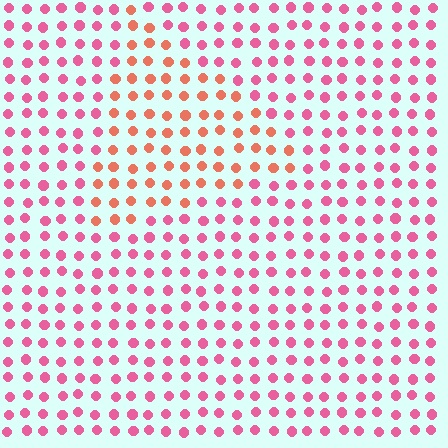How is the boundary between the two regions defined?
The boundary is defined purely by a slight shift in hue (about 36 degrees). Spacing, size, and orientation are identical on both sides.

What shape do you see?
I see a triangle.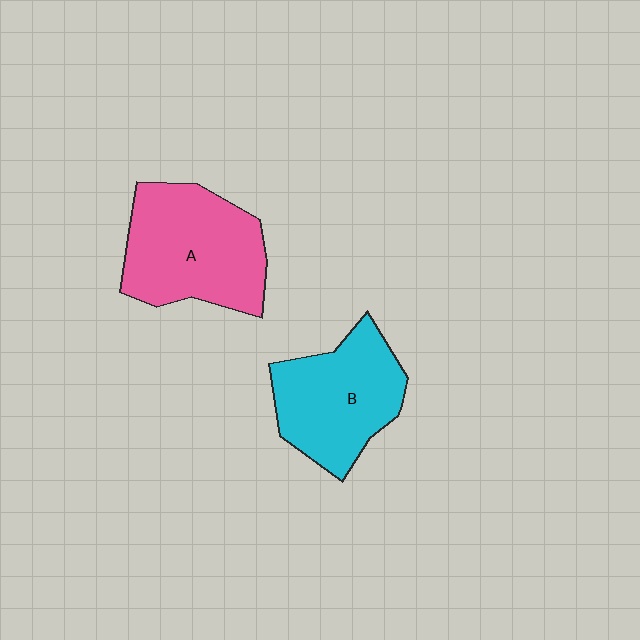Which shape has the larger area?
Shape A (pink).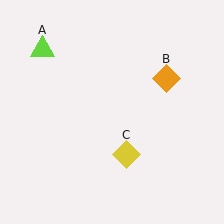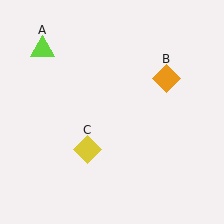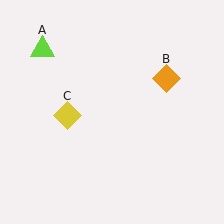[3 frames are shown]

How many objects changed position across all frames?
1 object changed position: yellow diamond (object C).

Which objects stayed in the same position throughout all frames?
Lime triangle (object A) and orange diamond (object B) remained stationary.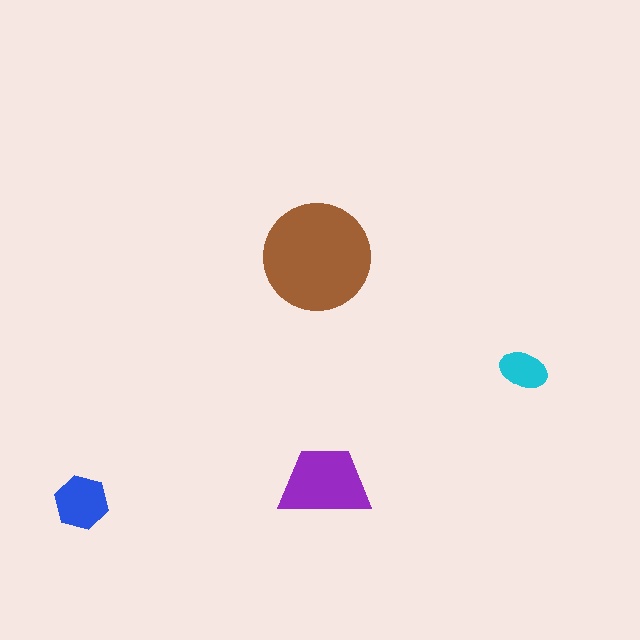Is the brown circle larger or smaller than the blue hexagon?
Larger.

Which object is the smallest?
The cyan ellipse.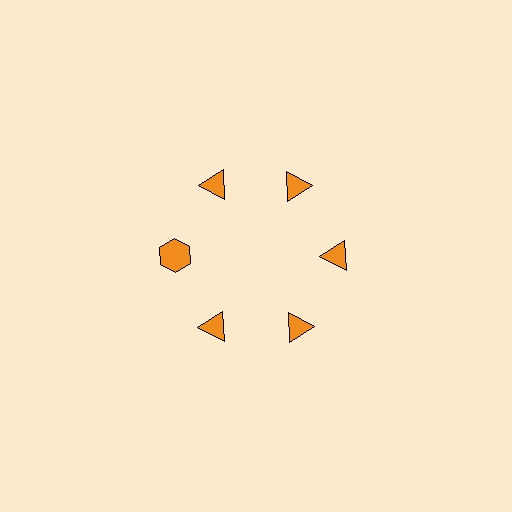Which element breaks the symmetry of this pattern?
The orange hexagon at roughly the 9 o'clock position breaks the symmetry. All other shapes are orange triangles.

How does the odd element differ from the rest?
It has a different shape: hexagon instead of triangle.